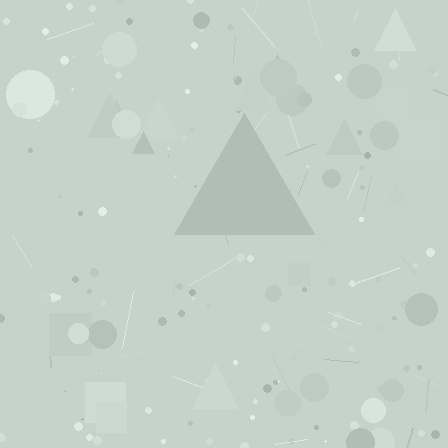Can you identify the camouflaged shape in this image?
The camouflaged shape is a triangle.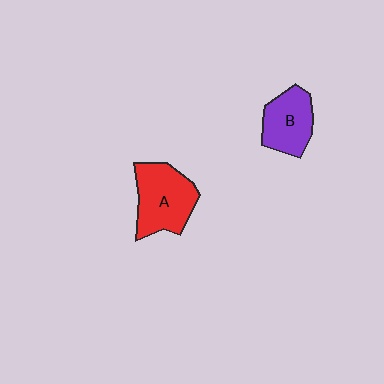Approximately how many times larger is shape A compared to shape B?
Approximately 1.3 times.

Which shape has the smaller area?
Shape B (purple).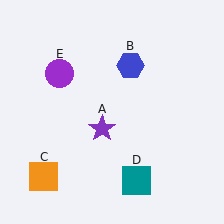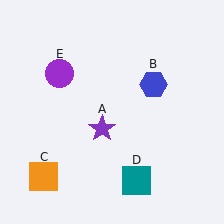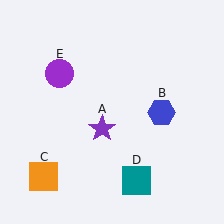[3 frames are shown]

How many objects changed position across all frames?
1 object changed position: blue hexagon (object B).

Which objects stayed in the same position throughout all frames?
Purple star (object A) and orange square (object C) and teal square (object D) and purple circle (object E) remained stationary.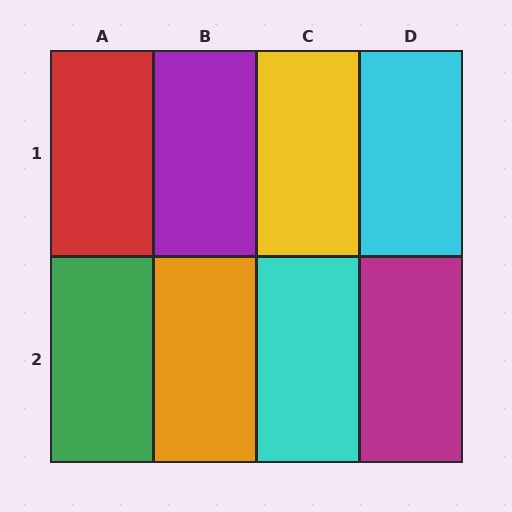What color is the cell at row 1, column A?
Red.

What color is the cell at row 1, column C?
Yellow.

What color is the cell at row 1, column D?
Cyan.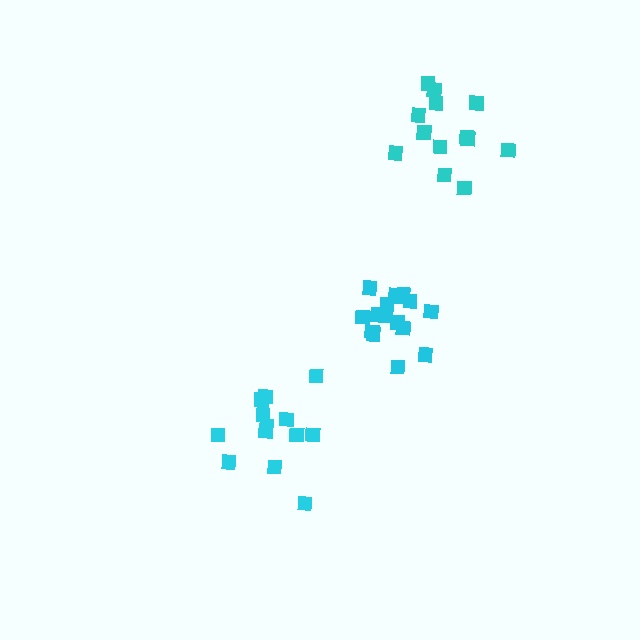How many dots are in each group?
Group 1: 16 dots, Group 2: 13 dots, Group 3: 13 dots (42 total).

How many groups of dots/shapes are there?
There are 3 groups.